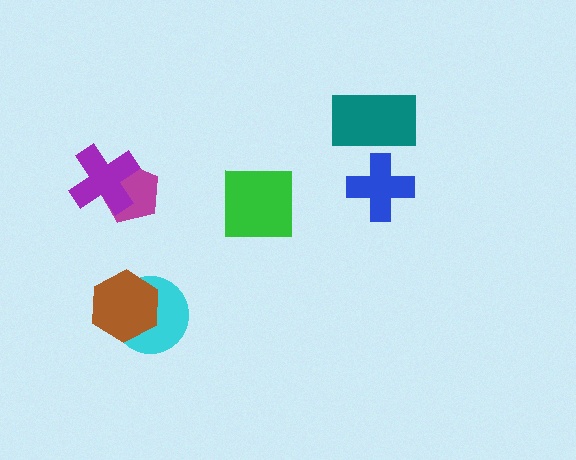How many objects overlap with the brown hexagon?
1 object overlaps with the brown hexagon.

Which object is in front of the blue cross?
The teal rectangle is in front of the blue cross.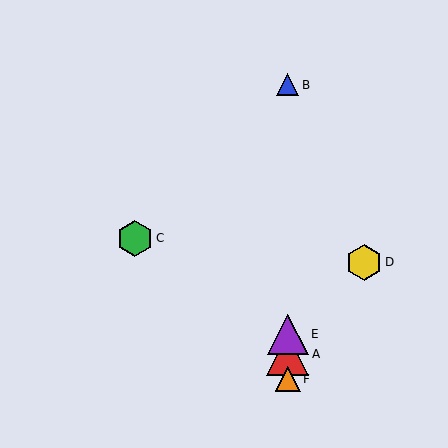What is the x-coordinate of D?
Object D is at x≈364.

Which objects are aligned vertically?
Objects A, B, E, F are aligned vertically.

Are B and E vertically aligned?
Yes, both are at x≈288.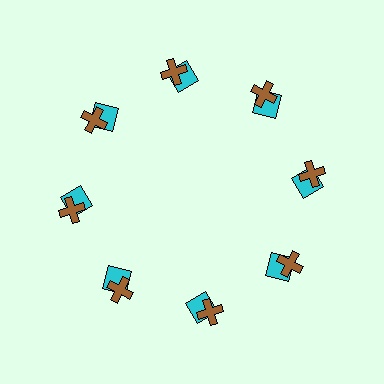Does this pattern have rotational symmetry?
Yes, this pattern has 8-fold rotational symmetry. It looks the same after rotating 45 degrees around the center.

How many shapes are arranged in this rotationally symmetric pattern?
There are 16 shapes, arranged in 8 groups of 2.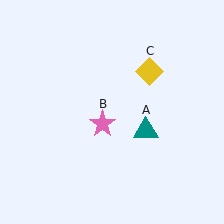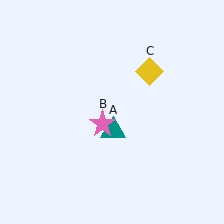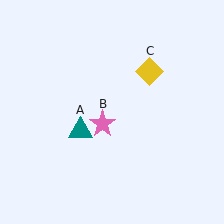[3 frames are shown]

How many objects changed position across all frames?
1 object changed position: teal triangle (object A).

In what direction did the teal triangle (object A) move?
The teal triangle (object A) moved left.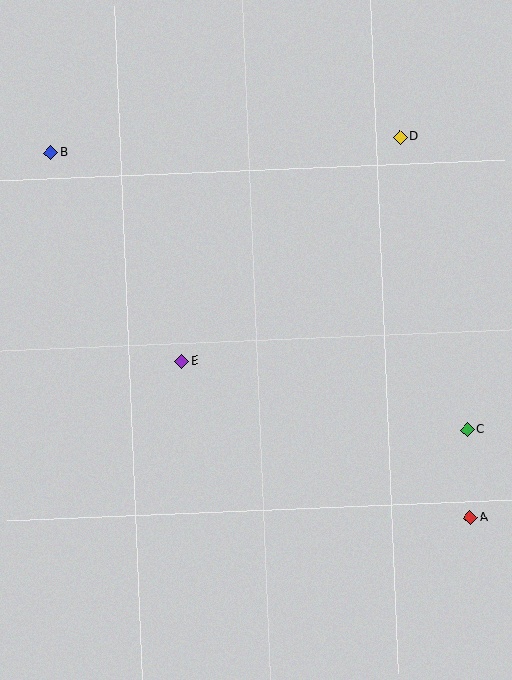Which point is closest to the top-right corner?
Point D is closest to the top-right corner.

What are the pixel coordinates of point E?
Point E is at (182, 361).